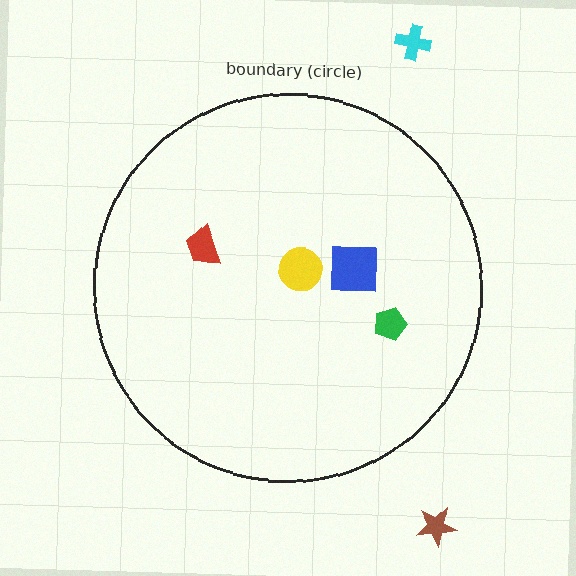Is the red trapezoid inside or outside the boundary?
Inside.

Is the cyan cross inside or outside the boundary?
Outside.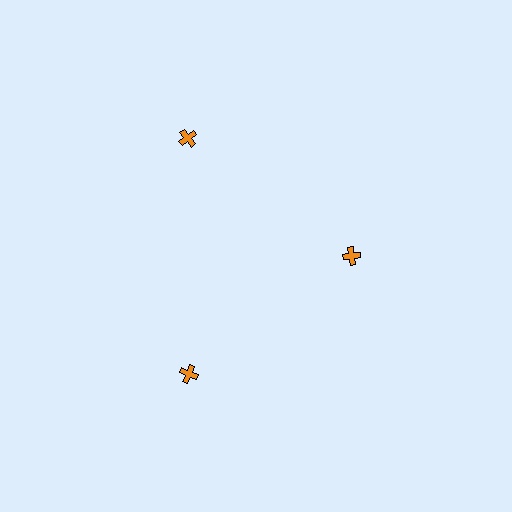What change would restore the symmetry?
The symmetry would be restored by moving it outward, back onto the ring so that all 3 crosses sit at equal angles and equal distance from the center.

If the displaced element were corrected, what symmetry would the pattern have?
It would have 3-fold rotational symmetry — the pattern would map onto itself every 120 degrees.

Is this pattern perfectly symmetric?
No. The 3 orange crosses are arranged in a ring, but one element near the 3 o'clock position is pulled inward toward the center, breaking the 3-fold rotational symmetry.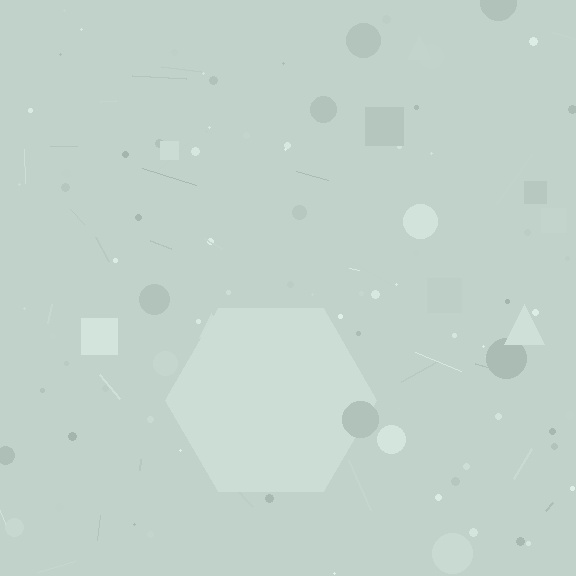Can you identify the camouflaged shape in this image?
The camouflaged shape is a hexagon.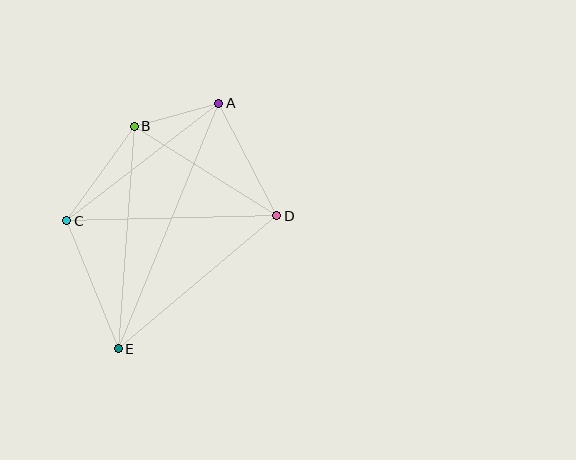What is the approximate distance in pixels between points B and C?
The distance between B and C is approximately 116 pixels.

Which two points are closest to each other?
Points A and B are closest to each other.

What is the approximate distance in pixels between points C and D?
The distance between C and D is approximately 210 pixels.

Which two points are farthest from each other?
Points A and E are farthest from each other.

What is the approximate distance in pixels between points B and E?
The distance between B and E is approximately 223 pixels.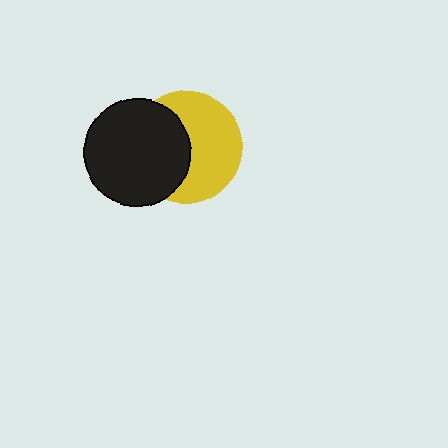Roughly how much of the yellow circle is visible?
About half of it is visible (roughly 56%).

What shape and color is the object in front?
The object in front is a black circle.